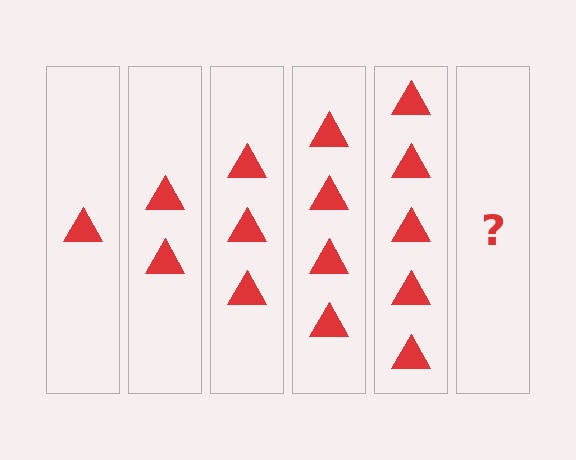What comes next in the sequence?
The next element should be 6 triangles.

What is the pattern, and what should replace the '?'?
The pattern is that each step adds one more triangle. The '?' should be 6 triangles.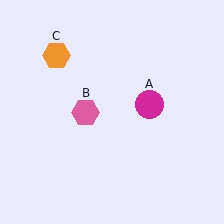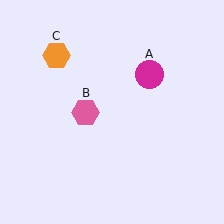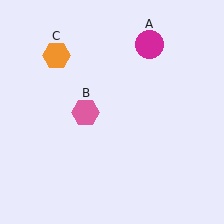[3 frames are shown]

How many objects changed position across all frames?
1 object changed position: magenta circle (object A).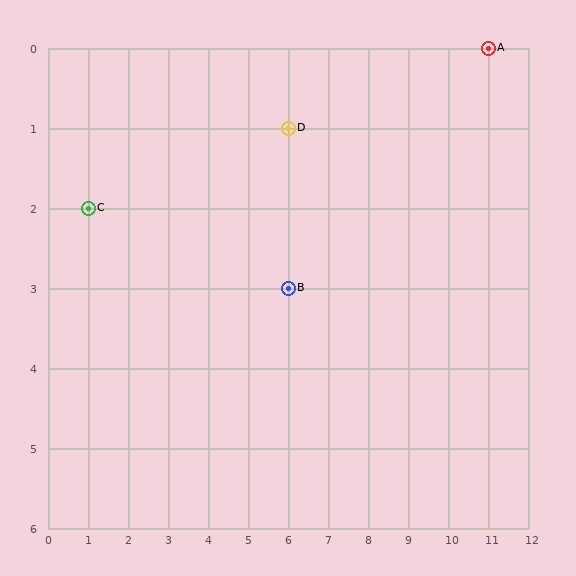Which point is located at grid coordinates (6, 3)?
Point B is at (6, 3).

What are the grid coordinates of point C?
Point C is at grid coordinates (1, 2).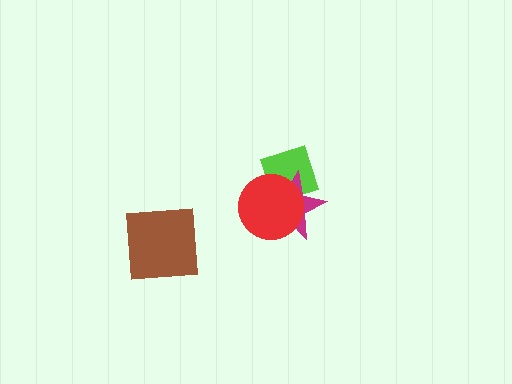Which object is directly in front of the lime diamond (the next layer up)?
The magenta star is directly in front of the lime diamond.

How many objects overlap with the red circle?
2 objects overlap with the red circle.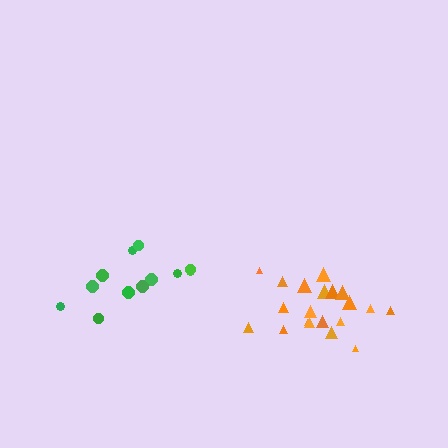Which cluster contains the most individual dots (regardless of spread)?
Orange (20).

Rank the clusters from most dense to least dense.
orange, green.